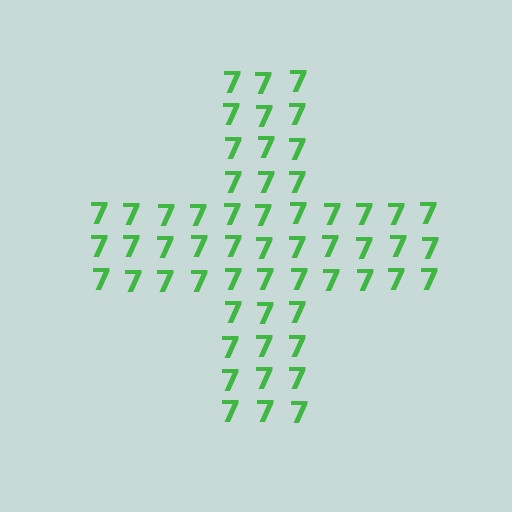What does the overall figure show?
The overall figure shows a cross.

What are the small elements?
The small elements are digit 7's.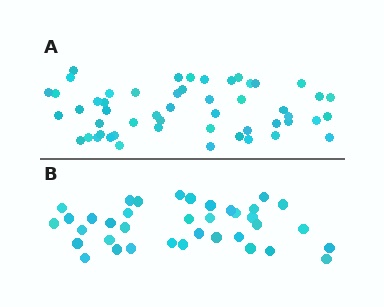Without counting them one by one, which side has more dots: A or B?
Region A (the top region) has more dots.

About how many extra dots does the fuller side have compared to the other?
Region A has approximately 15 more dots than region B.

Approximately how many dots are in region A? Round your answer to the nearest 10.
About 50 dots. (The exact count is 52, which rounds to 50.)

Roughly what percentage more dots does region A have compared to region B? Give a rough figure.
About 40% more.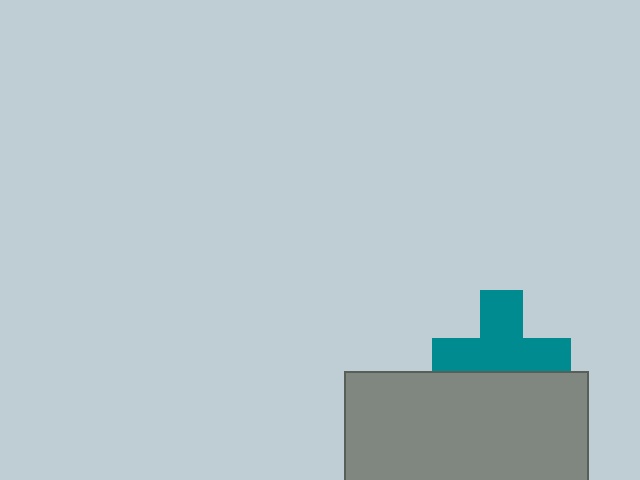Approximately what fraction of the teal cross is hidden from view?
Roughly 34% of the teal cross is hidden behind the gray rectangle.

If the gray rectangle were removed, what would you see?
You would see the complete teal cross.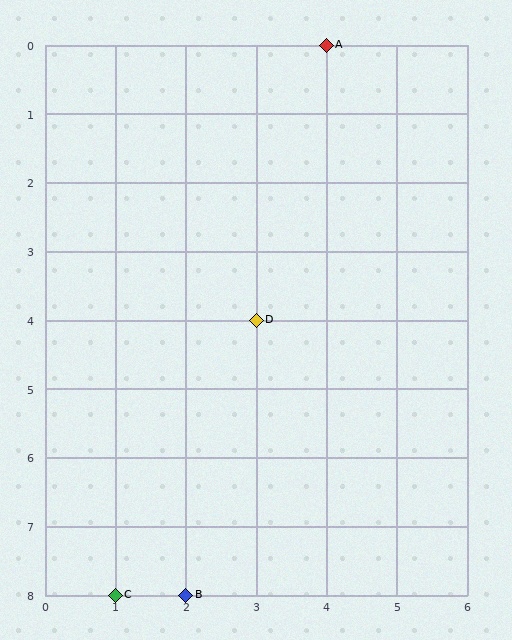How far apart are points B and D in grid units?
Points B and D are 1 column and 4 rows apart (about 4.1 grid units diagonally).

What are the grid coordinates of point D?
Point D is at grid coordinates (3, 4).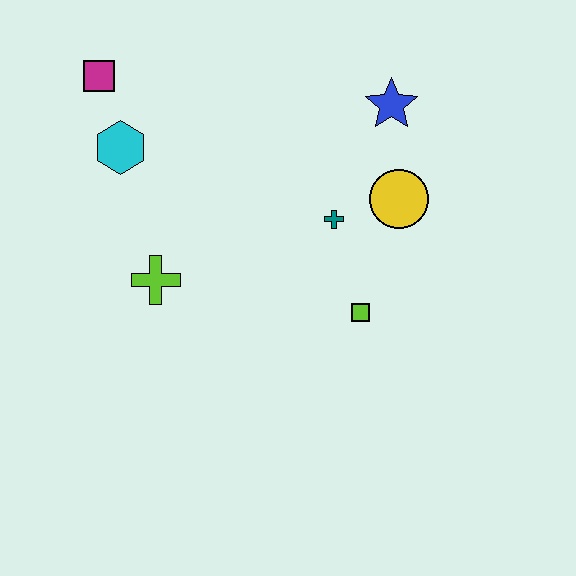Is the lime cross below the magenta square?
Yes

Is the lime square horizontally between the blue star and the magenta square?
Yes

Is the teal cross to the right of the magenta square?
Yes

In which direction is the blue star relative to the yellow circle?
The blue star is above the yellow circle.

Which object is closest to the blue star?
The yellow circle is closest to the blue star.